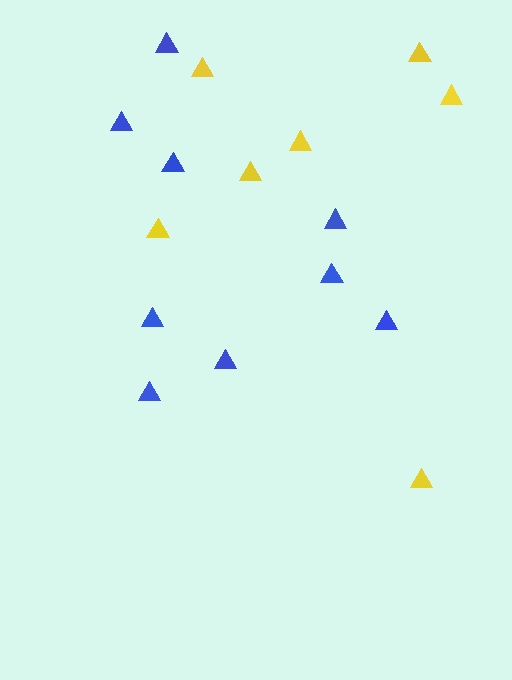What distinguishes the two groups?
There are 2 groups: one group of blue triangles (9) and one group of yellow triangles (7).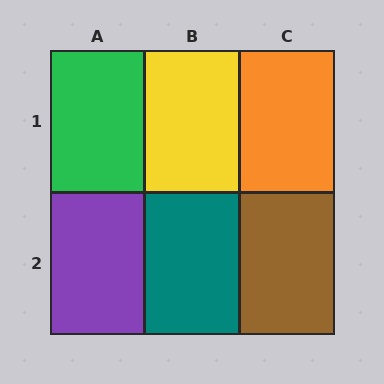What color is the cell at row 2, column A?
Purple.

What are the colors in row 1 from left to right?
Green, yellow, orange.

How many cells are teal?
1 cell is teal.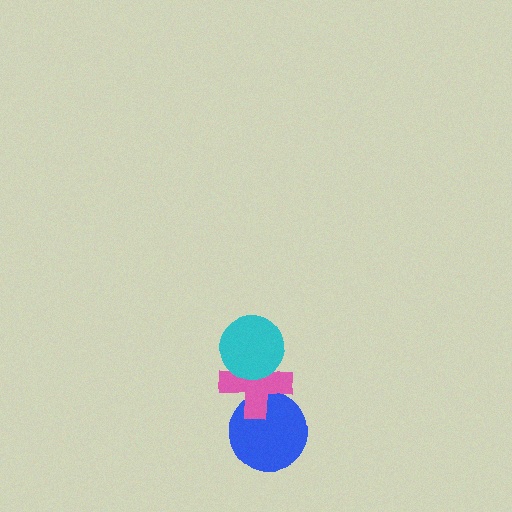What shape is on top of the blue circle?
The pink cross is on top of the blue circle.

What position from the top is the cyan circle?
The cyan circle is 1st from the top.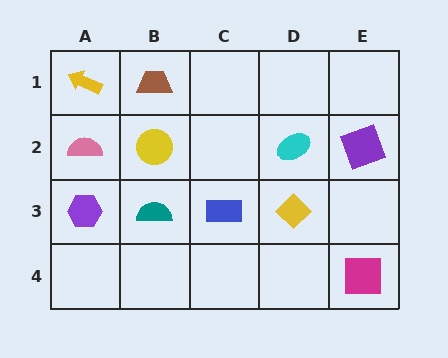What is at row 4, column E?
A magenta square.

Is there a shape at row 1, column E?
No, that cell is empty.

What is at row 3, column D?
A yellow diamond.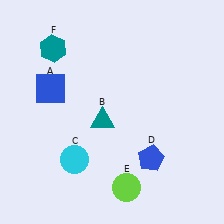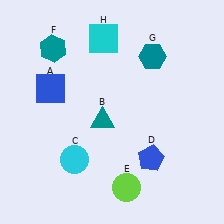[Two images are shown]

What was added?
A teal hexagon (G), a cyan square (H) were added in Image 2.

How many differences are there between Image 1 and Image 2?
There are 2 differences between the two images.